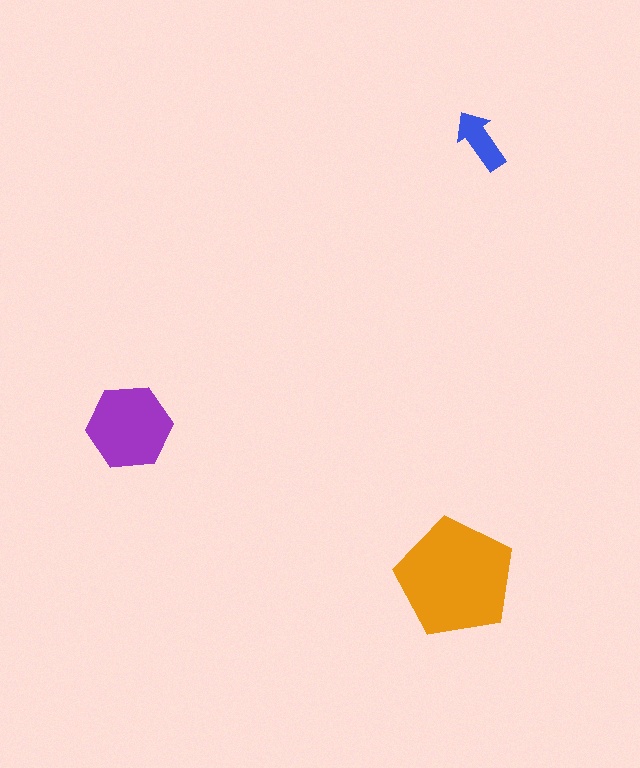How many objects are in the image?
There are 3 objects in the image.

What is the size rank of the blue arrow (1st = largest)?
3rd.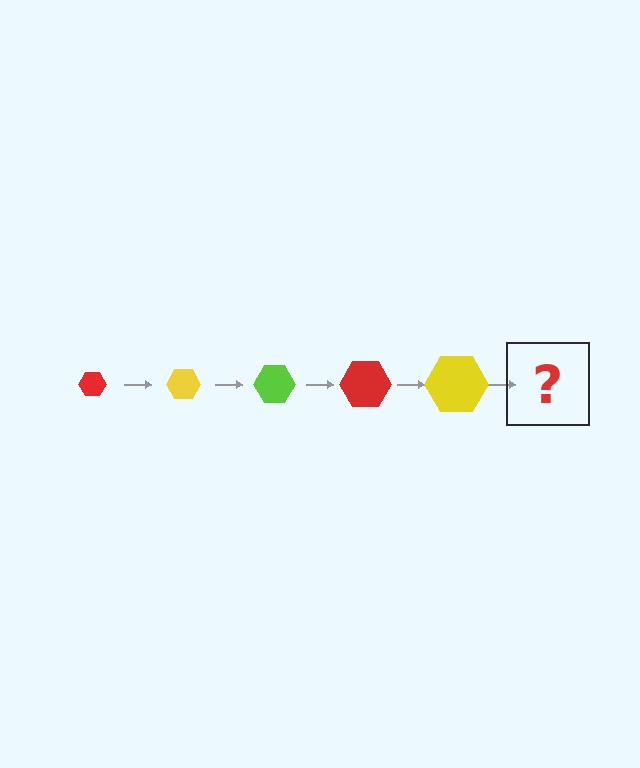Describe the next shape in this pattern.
It should be a lime hexagon, larger than the previous one.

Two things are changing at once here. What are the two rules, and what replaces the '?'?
The two rules are that the hexagon grows larger each step and the color cycles through red, yellow, and lime. The '?' should be a lime hexagon, larger than the previous one.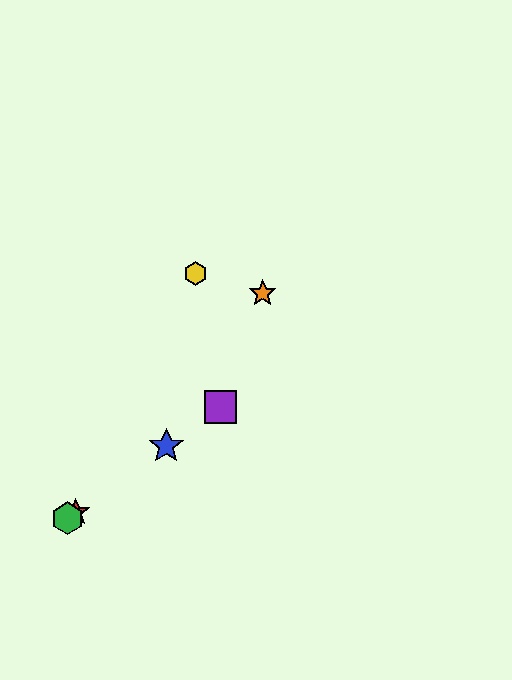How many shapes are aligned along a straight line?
4 shapes (the red star, the blue star, the green hexagon, the purple square) are aligned along a straight line.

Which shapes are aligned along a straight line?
The red star, the blue star, the green hexagon, the purple square are aligned along a straight line.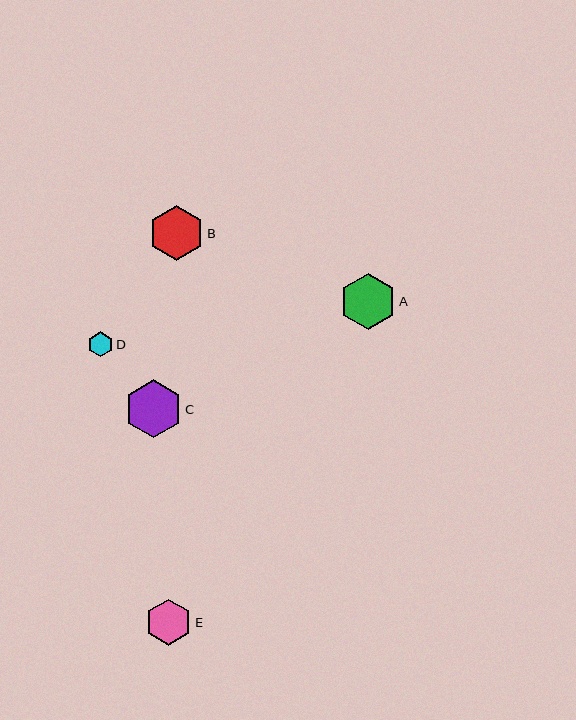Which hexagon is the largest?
Hexagon C is the largest with a size of approximately 57 pixels.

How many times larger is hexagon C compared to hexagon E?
Hexagon C is approximately 1.2 times the size of hexagon E.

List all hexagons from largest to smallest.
From largest to smallest: C, A, B, E, D.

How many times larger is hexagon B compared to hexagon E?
Hexagon B is approximately 1.2 times the size of hexagon E.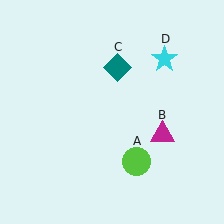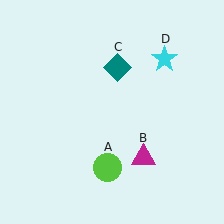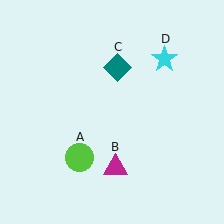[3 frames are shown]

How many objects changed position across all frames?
2 objects changed position: lime circle (object A), magenta triangle (object B).